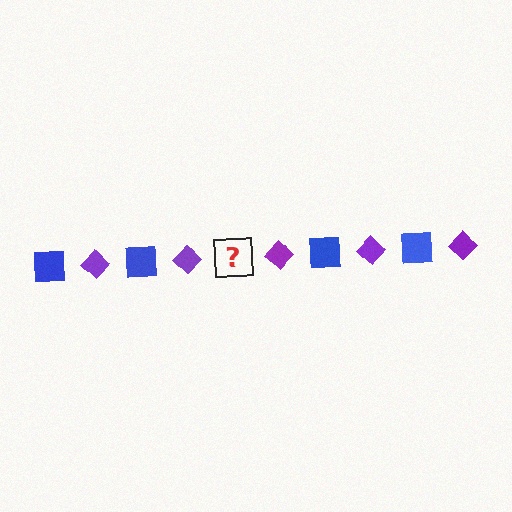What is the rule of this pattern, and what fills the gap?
The rule is that the pattern alternates between blue square and purple diamond. The gap should be filled with a blue square.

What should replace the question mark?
The question mark should be replaced with a blue square.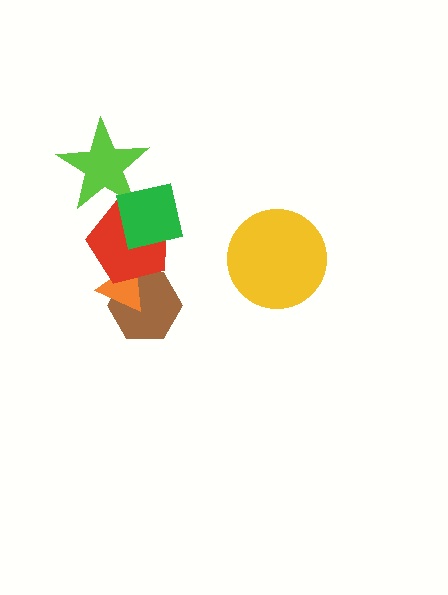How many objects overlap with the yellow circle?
0 objects overlap with the yellow circle.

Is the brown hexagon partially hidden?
Yes, it is partially covered by another shape.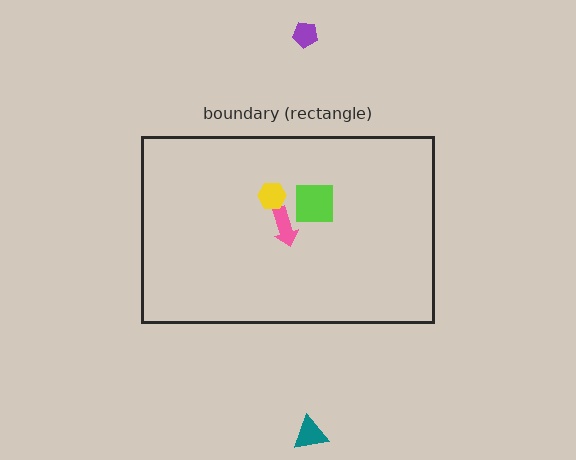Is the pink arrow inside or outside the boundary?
Inside.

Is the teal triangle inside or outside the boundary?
Outside.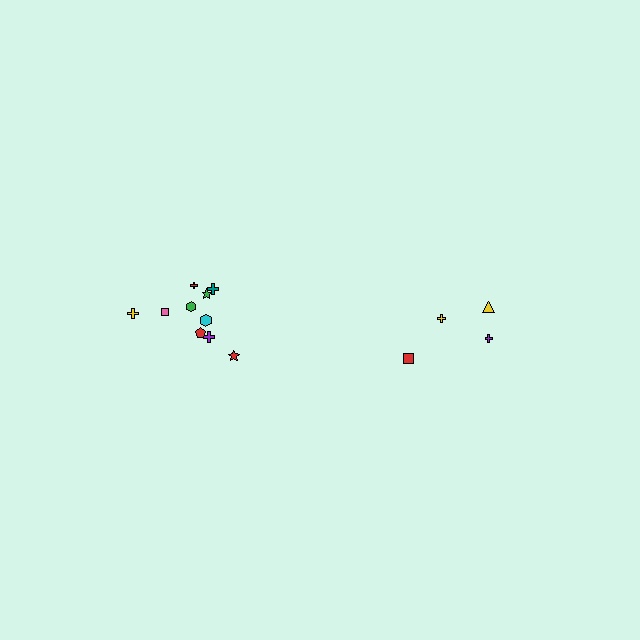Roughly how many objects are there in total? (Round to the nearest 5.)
Roughly 15 objects in total.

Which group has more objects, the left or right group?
The left group.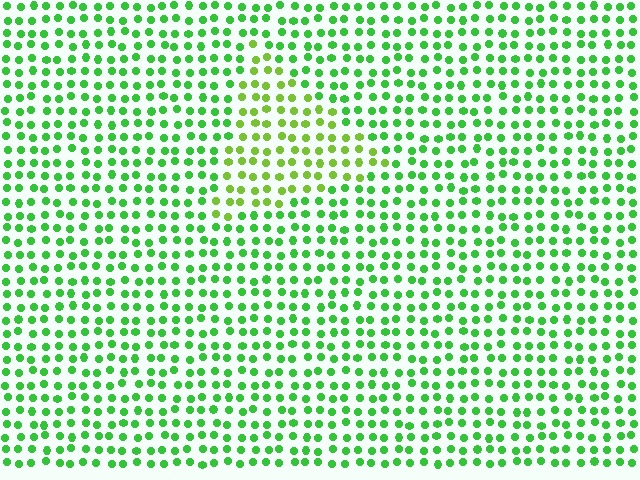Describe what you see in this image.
The image is filled with small green elements in a uniform arrangement. A triangle-shaped region is visible where the elements are tinted to a slightly different hue, forming a subtle color boundary.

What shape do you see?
I see a triangle.